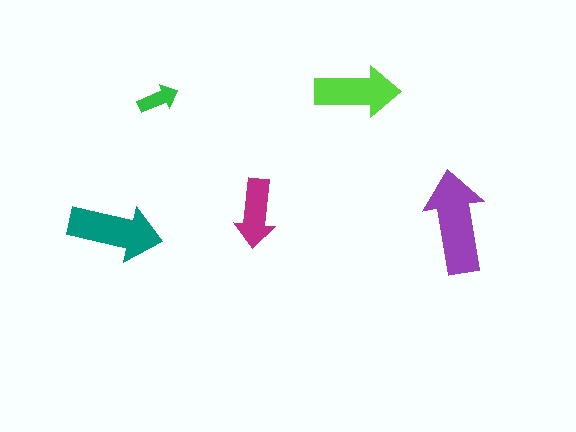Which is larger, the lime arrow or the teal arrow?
The teal one.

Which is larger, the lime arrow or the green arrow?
The lime one.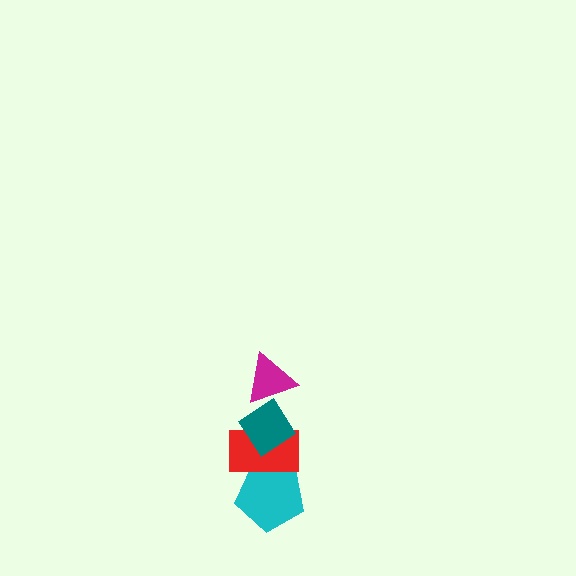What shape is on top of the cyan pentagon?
The red rectangle is on top of the cyan pentagon.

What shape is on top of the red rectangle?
The teal diamond is on top of the red rectangle.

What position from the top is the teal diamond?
The teal diamond is 2nd from the top.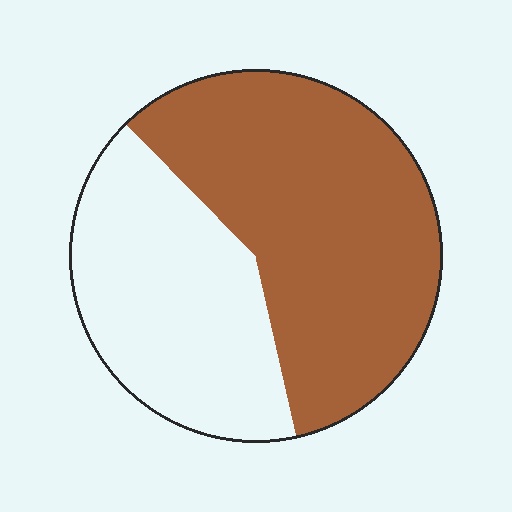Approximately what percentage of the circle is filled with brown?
Approximately 60%.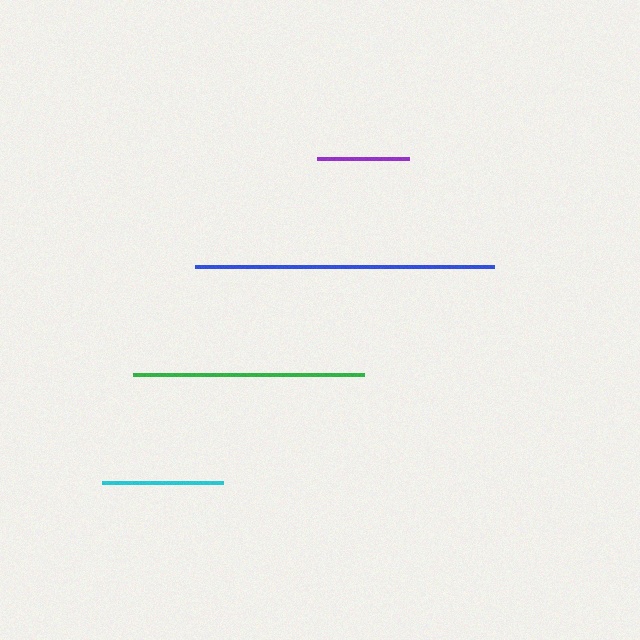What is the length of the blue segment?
The blue segment is approximately 299 pixels long.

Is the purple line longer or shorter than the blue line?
The blue line is longer than the purple line.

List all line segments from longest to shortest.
From longest to shortest: blue, green, cyan, purple.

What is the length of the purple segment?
The purple segment is approximately 92 pixels long.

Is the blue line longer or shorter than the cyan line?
The blue line is longer than the cyan line.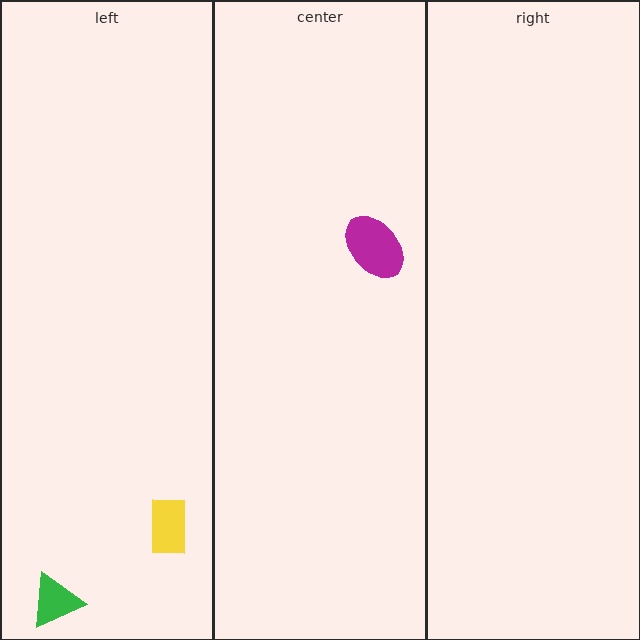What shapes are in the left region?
The yellow rectangle, the green triangle.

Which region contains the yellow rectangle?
The left region.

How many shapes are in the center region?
1.